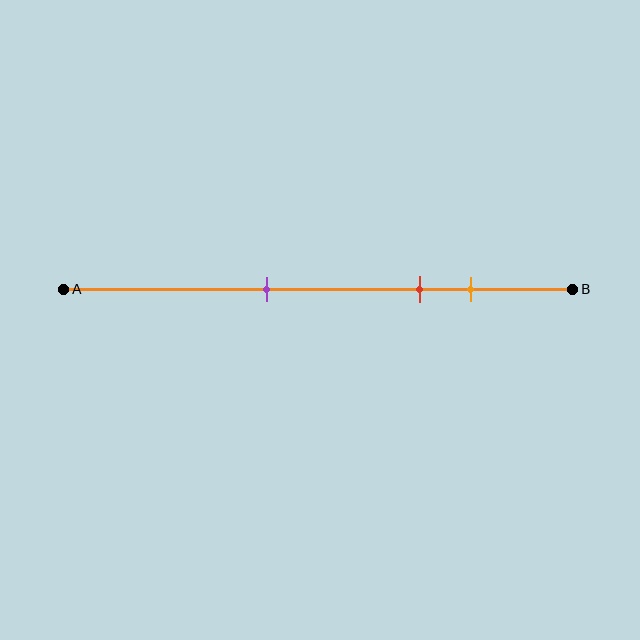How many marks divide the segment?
There are 3 marks dividing the segment.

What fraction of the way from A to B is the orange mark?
The orange mark is approximately 80% (0.8) of the way from A to B.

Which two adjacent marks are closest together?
The red and orange marks are the closest adjacent pair.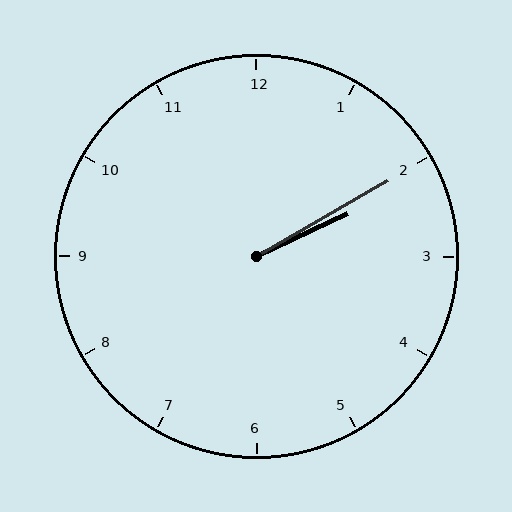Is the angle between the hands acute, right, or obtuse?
It is acute.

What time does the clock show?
2:10.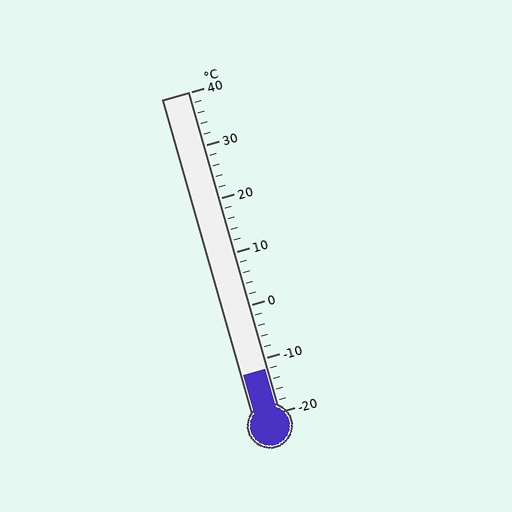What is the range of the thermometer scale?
The thermometer scale ranges from -20°C to 40°C.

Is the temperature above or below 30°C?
The temperature is below 30°C.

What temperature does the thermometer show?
The thermometer shows approximately -12°C.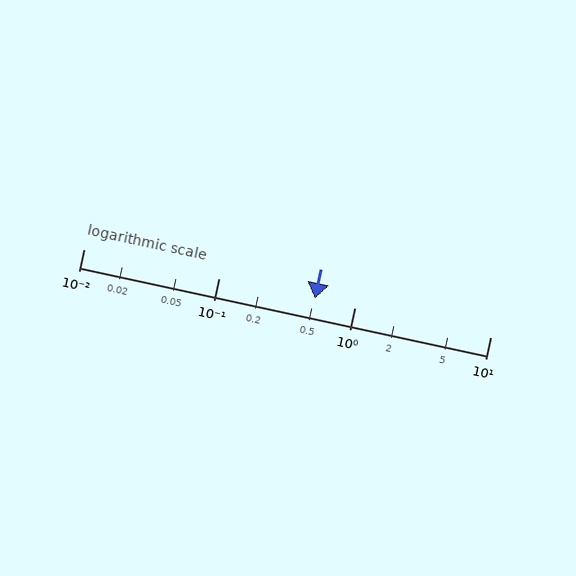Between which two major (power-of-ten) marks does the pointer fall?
The pointer is between 0.1 and 1.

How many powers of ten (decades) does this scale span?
The scale spans 3 decades, from 0.01 to 10.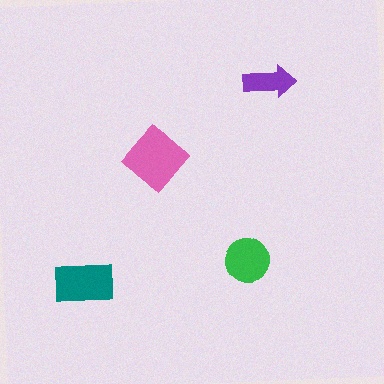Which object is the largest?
The pink diamond.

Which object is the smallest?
The purple arrow.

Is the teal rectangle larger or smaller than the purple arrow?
Larger.